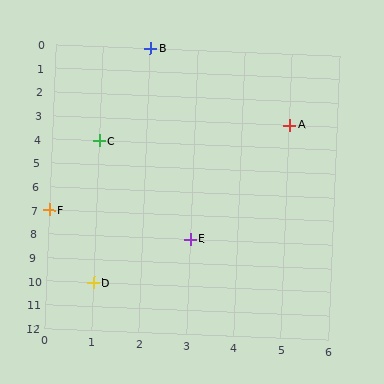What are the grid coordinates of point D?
Point D is at grid coordinates (1, 10).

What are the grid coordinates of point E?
Point E is at grid coordinates (3, 8).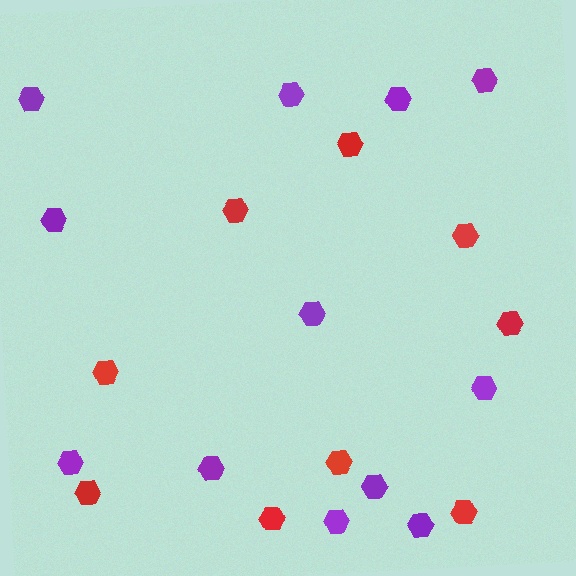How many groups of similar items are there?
There are 2 groups: one group of red hexagons (9) and one group of purple hexagons (12).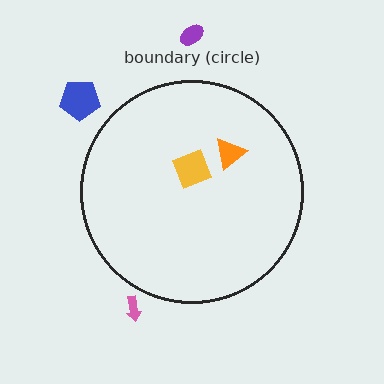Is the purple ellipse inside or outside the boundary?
Outside.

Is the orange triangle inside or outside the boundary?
Inside.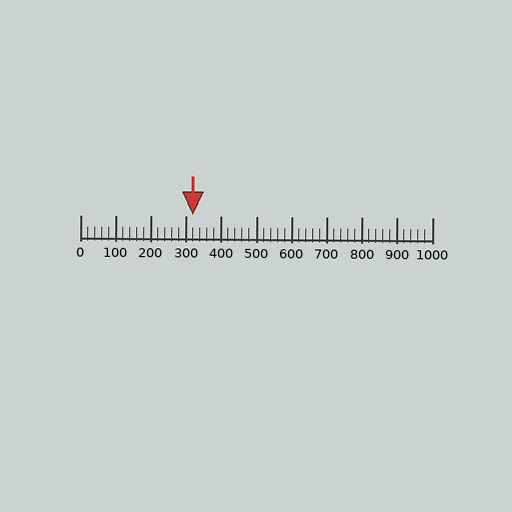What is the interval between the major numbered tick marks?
The major tick marks are spaced 100 units apart.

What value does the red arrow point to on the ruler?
The red arrow points to approximately 320.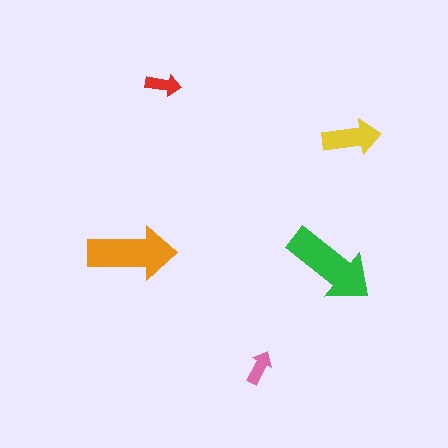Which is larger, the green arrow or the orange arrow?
The green one.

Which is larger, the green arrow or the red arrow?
The green one.